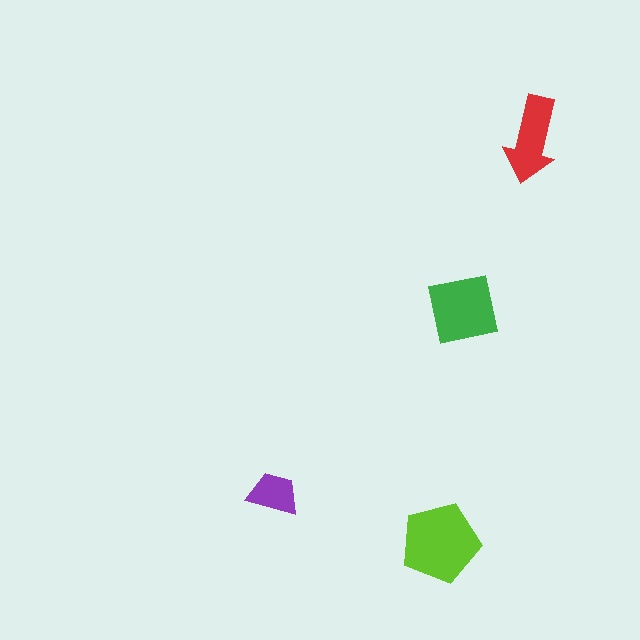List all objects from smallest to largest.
The purple trapezoid, the red arrow, the green square, the lime pentagon.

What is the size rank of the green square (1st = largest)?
2nd.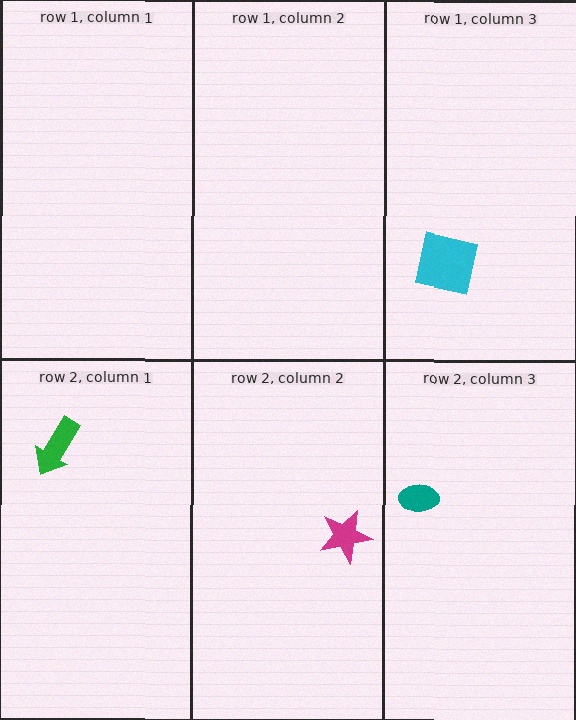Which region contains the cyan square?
The row 1, column 3 region.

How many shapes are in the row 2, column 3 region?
1.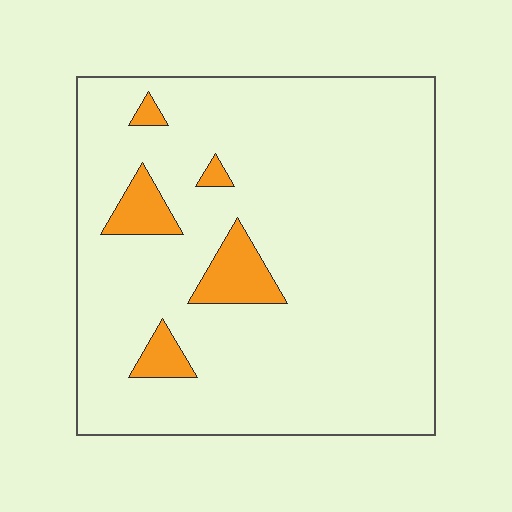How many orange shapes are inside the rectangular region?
5.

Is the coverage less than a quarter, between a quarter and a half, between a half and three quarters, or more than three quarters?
Less than a quarter.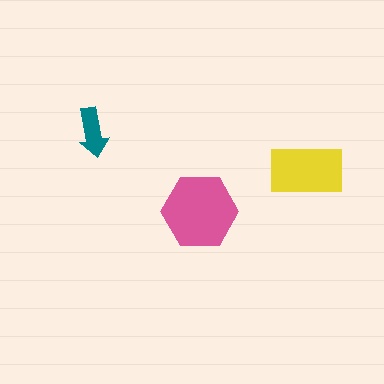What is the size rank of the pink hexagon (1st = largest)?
1st.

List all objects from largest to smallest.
The pink hexagon, the yellow rectangle, the teal arrow.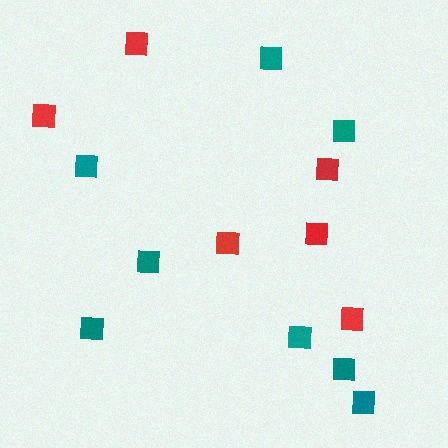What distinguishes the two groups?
There are 2 groups: one group of teal squares (8) and one group of red squares (6).